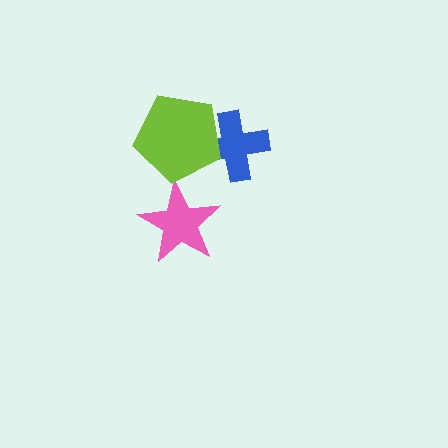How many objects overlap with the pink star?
0 objects overlap with the pink star.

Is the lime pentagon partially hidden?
No, no other shape covers it.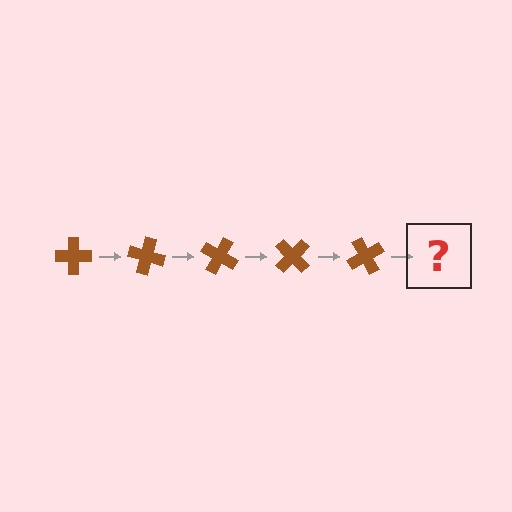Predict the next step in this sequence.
The next step is a brown cross rotated 75 degrees.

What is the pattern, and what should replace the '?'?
The pattern is that the cross rotates 15 degrees each step. The '?' should be a brown cross rotated 75 degrees.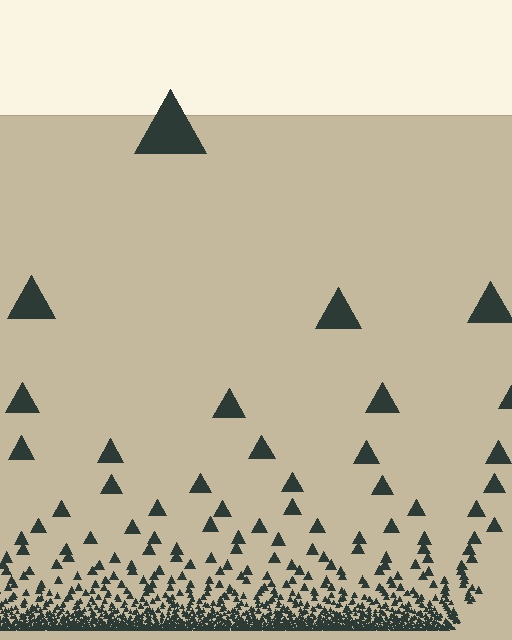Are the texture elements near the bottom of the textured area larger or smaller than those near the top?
Smaller. The gradient is inverted — elements near the bottom are smaller and denser.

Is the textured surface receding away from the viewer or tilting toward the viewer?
The surface appears to tilt toward the viewer. Texture elements get larger and sparser toward the top.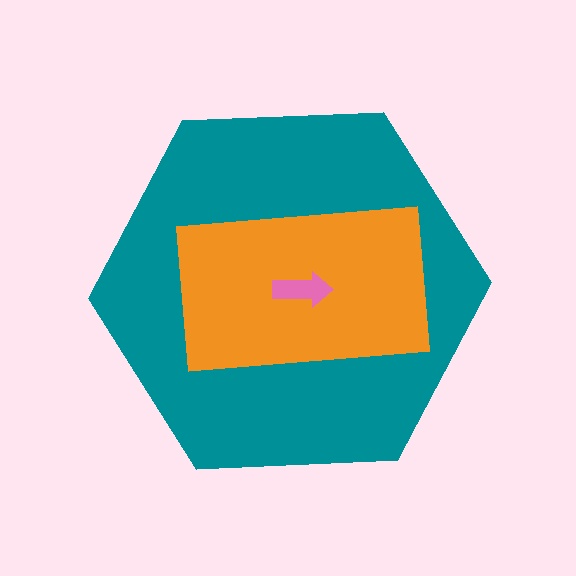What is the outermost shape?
The teal hexagon.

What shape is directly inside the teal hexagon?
The orange rectangle.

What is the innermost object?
The pink arrow.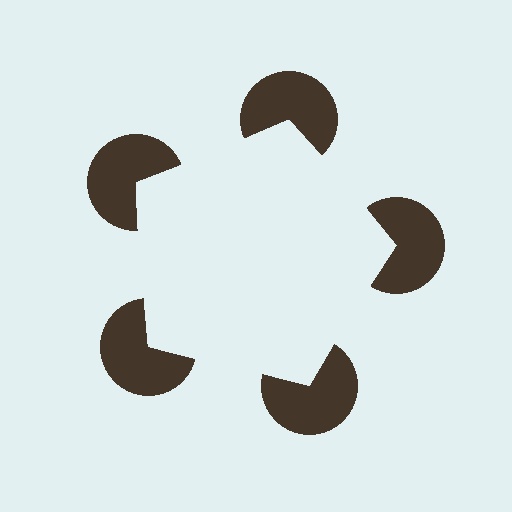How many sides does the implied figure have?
5 sides.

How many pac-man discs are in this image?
There are 5 — one at each vertex of the illusory pentagon.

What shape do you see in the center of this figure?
An illusory pentagon — its edges are inferred from the aligned wedge cuts in the pac-man discs, not physically drawn.